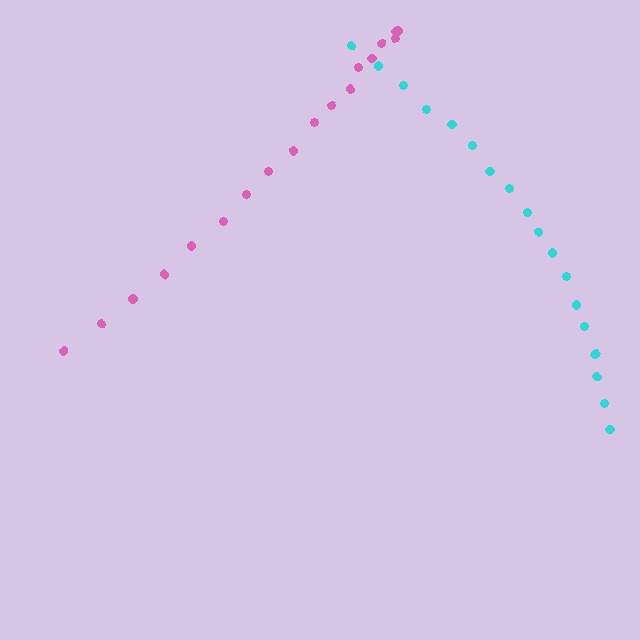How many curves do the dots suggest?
There are 2 distinct paths.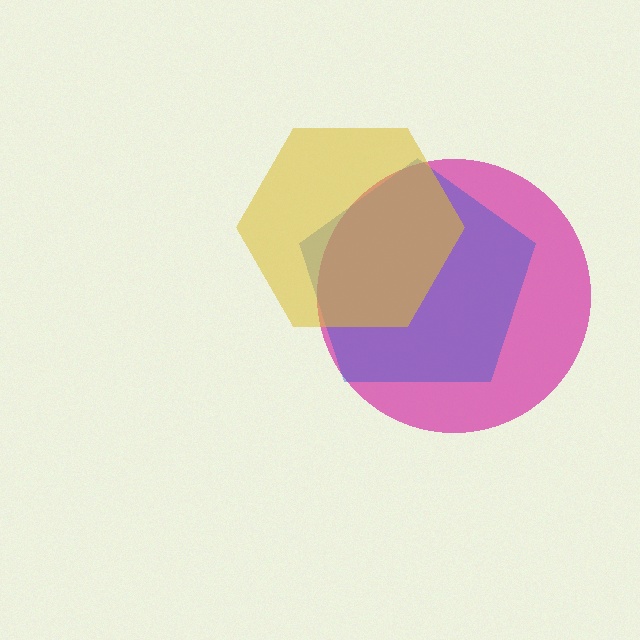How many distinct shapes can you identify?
There are 3 distinct shapes: a magenta circle, a blue pentagon, a yellow hexagon.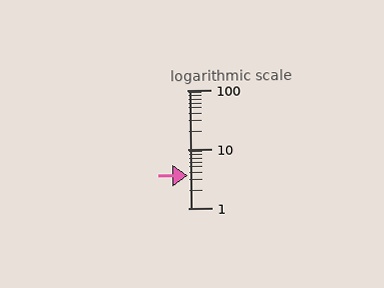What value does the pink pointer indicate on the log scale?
The pointer indicates approximately 3.5.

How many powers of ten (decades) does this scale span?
The scale spans 2 decades, from 1 to 100.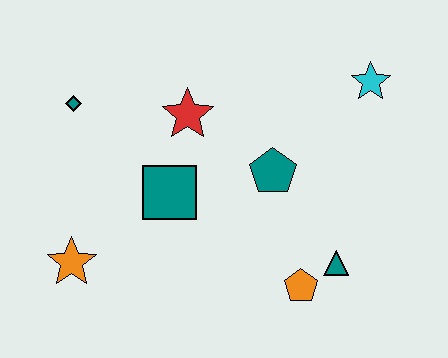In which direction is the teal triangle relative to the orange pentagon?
The teal triangle is to the right of the orange pentagon.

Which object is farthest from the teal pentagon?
The orange star is farthest from the teal pentagon.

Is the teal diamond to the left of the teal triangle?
Yes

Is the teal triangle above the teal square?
No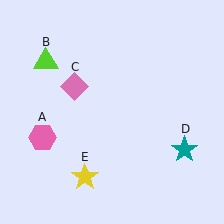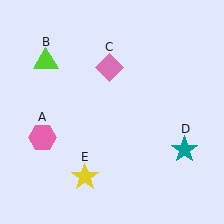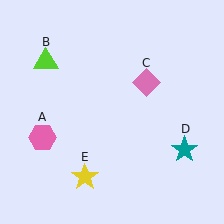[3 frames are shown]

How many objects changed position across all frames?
1 object changed position: pink diamond (object C).